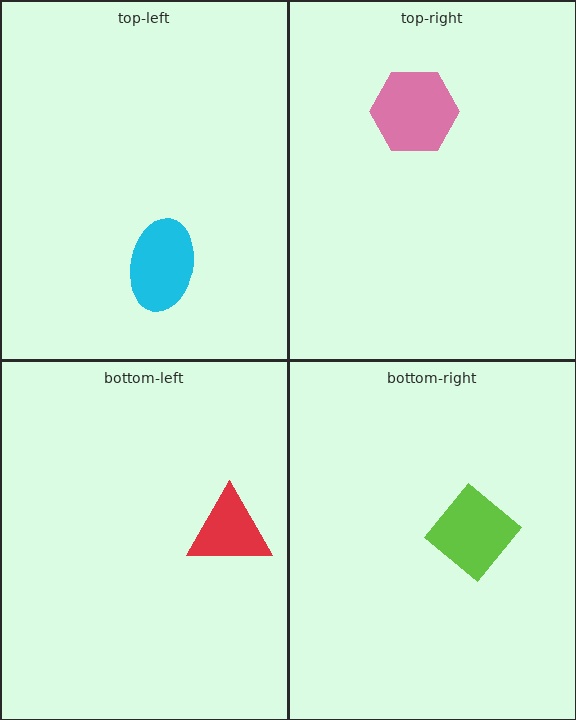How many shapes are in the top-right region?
1.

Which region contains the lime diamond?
The bottom-right region.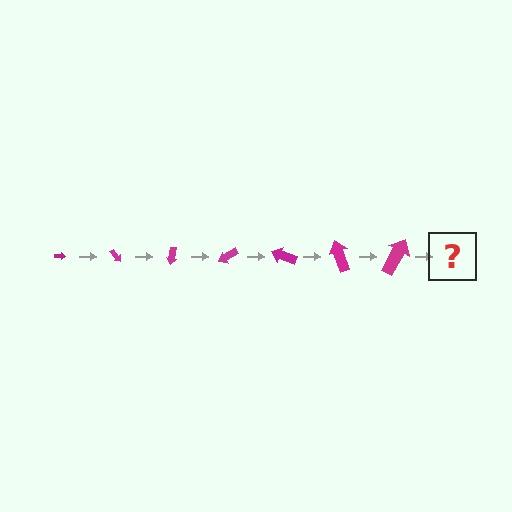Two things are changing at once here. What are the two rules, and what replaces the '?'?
The two rules are that the arrow grows larger each step and it rotates 50 degrees each step. The '?' should be an arrow, larger than the previous one and rotated 350 degrees from the start.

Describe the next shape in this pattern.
It should be an arrow, larger than the previous one and rotated 350 degrees from the start.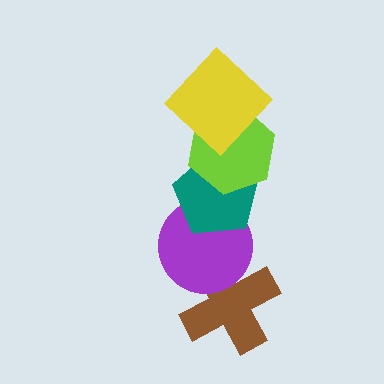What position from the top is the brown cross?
The brown cross is 5th from the top.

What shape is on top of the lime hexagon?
The yellow diamond is on top of the lime hexagon.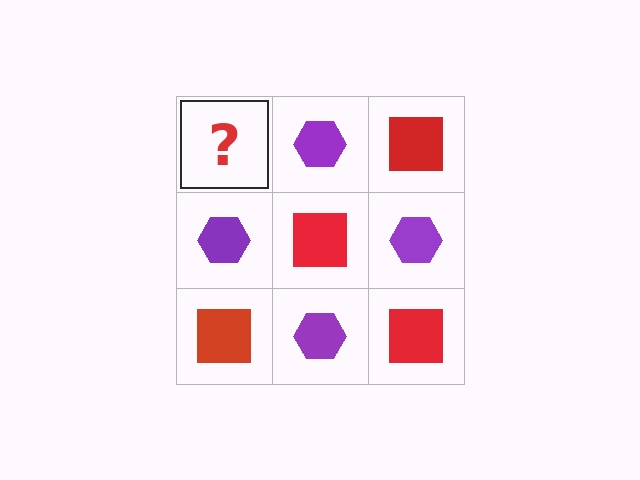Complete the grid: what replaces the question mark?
The question mark should be replaced with a red square.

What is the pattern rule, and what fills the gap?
The rule is that it alternates red square and purple hexagon in a checkerboard pattern. The gap should be filled with a red square.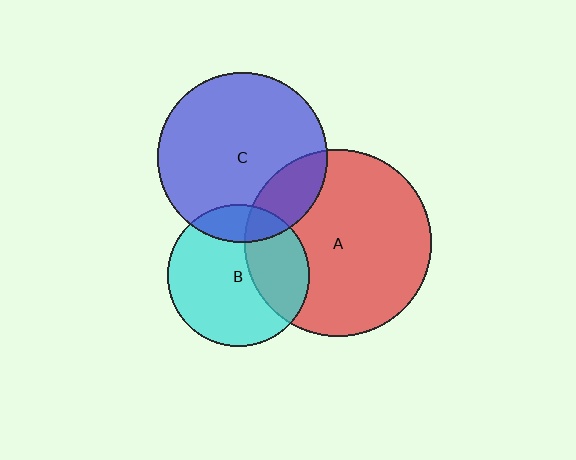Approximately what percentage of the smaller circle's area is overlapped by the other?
Approximately 15%.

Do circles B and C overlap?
Yes.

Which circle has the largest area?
Circle A (red).